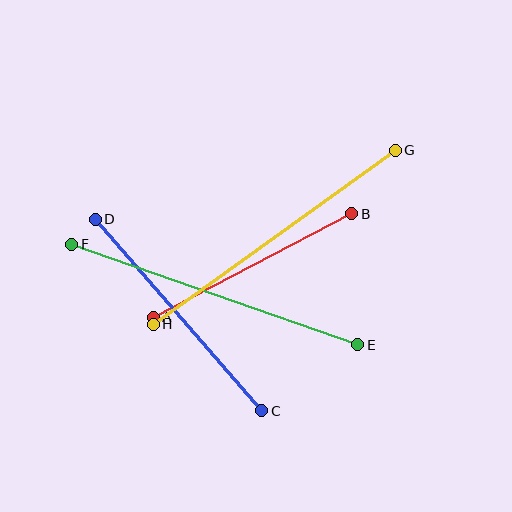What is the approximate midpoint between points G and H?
The midpoint is at approximately (274, 237) pixels.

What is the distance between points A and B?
The distance is approximately 223 pixels.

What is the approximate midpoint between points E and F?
The midpoint is at approximately (215, 294) pixels.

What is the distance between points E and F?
The distance is approximately 303 pixels.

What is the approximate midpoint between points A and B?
The midpoint is at approximately (252, 265) pixels.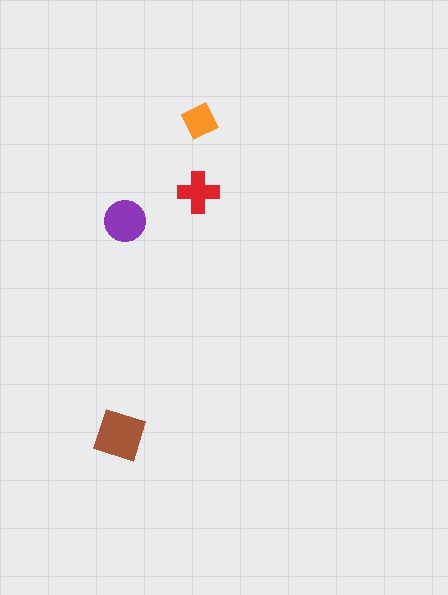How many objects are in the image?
There are 4 objects in the image.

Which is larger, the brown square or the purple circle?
The brown square.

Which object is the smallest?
The orange diamond.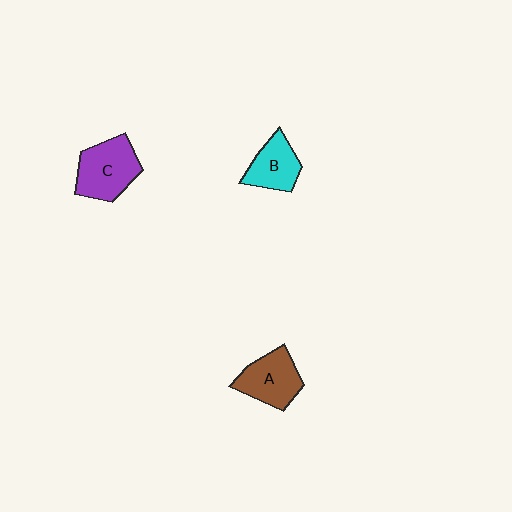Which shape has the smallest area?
Shape B (cyan).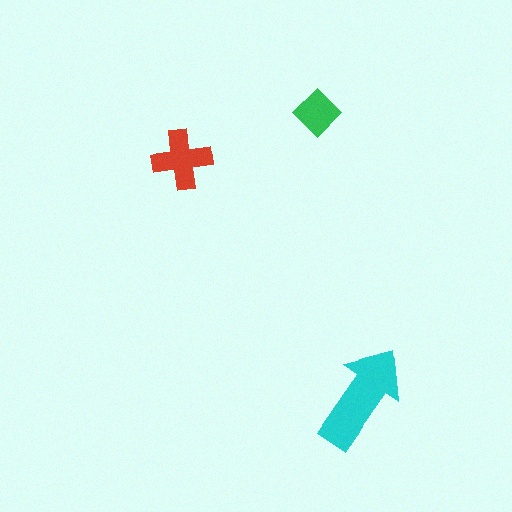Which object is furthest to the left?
The red cross is leftmost.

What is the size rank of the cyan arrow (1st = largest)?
1st.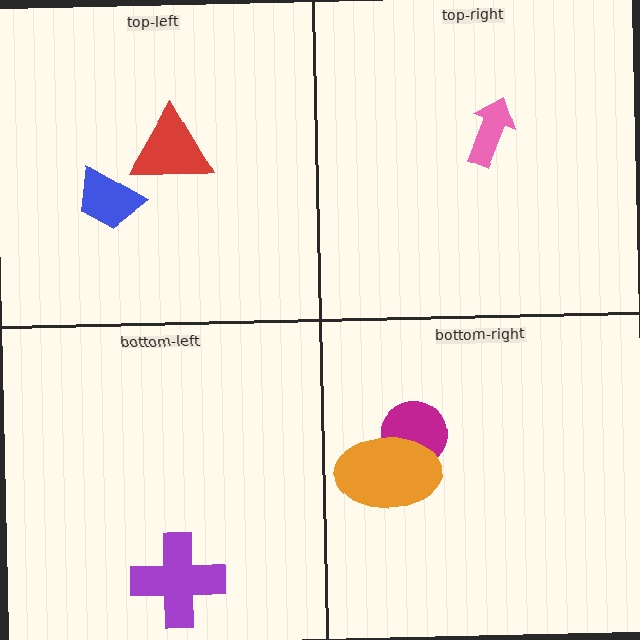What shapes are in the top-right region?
The pink arrow.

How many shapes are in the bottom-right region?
2.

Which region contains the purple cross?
The bottom-left region.